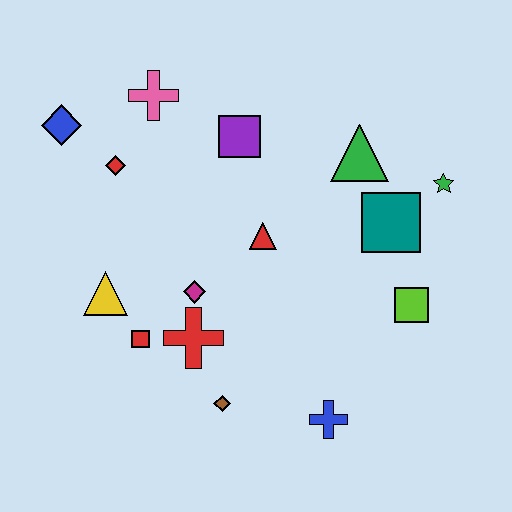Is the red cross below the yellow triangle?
Yes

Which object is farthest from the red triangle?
The blue diamond is farthest from the red triangle.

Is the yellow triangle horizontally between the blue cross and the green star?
No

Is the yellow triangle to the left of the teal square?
Yes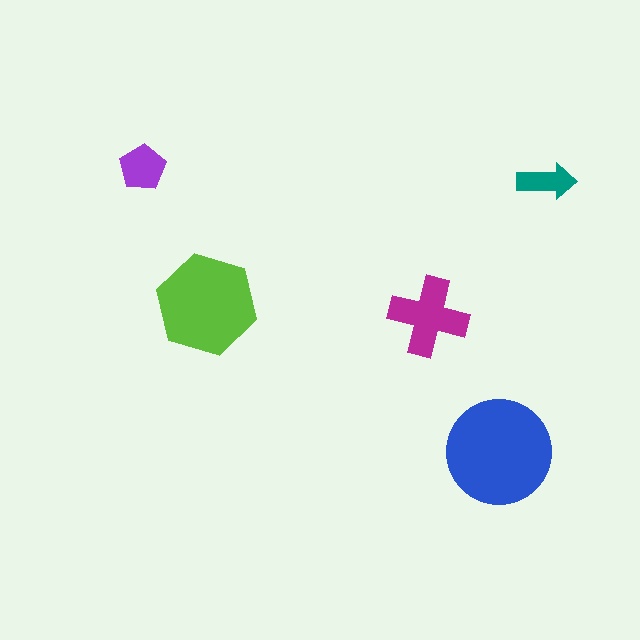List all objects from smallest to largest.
The teal arrow, the purple pentagon, the magenta cross, the lime hexagon, the blue circle.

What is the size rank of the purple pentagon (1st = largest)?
4th.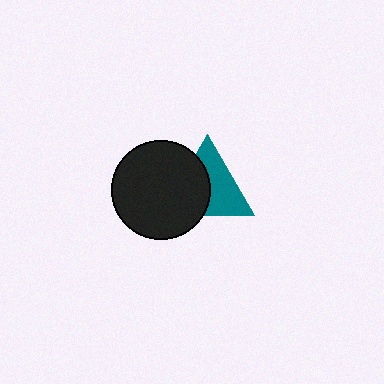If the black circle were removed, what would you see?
You would see the complete teal triangle.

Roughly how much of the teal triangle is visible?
About half of it is visible (roughly 53%).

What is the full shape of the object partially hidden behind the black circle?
The partially hidden object is a teal triangle.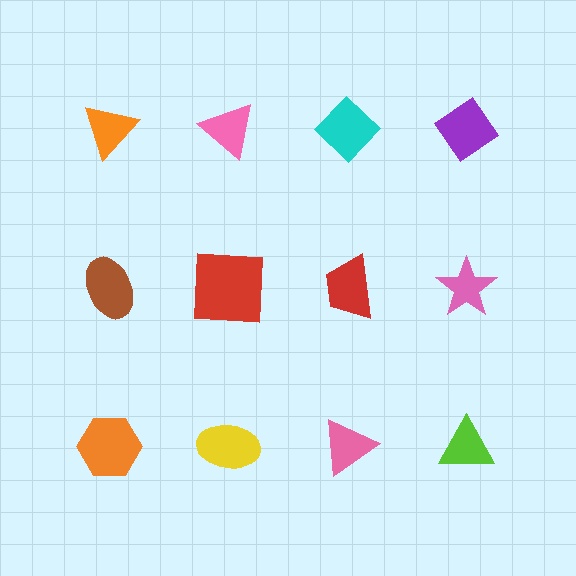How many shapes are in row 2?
4 shapes.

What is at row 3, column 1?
An orange hexagon.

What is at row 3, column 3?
A pink triangle.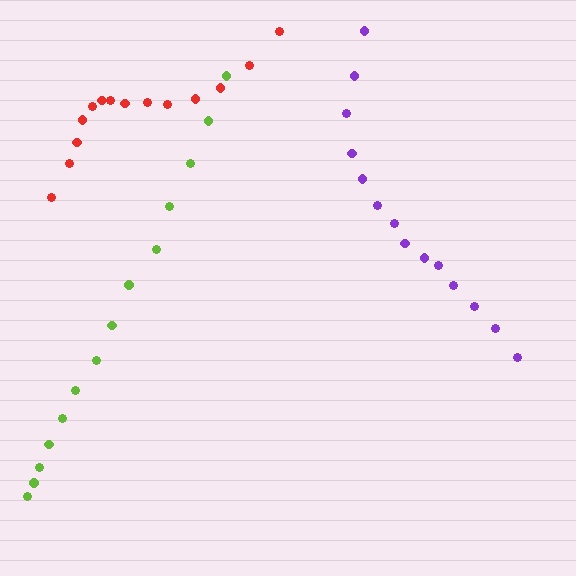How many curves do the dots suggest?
There are 3 distinct paths.